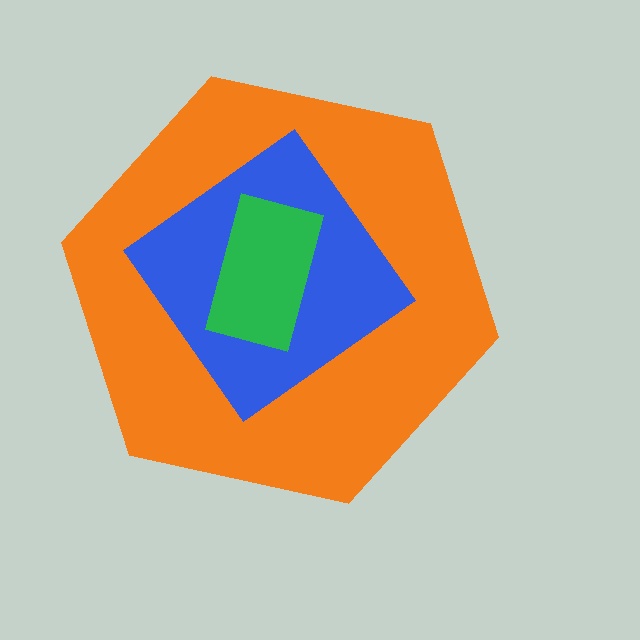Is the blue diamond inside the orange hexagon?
Yes.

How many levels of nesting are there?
3.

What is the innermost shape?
The green rectangle.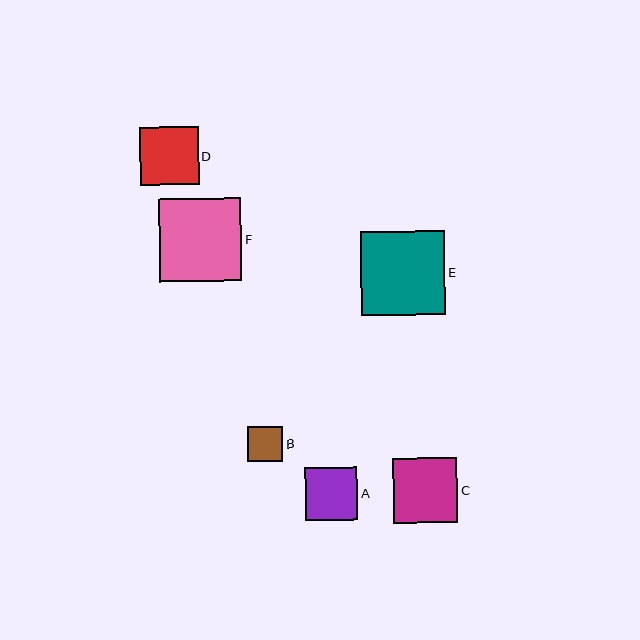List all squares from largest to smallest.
From largest to smallest: E, F, C, D, A, B.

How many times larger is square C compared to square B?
Square C is approximately 1.8 times the size of square B.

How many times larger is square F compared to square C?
Square F is approximately 1.3 times the size of square C.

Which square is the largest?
Square E is the largest with a size of approximately 84 pixels.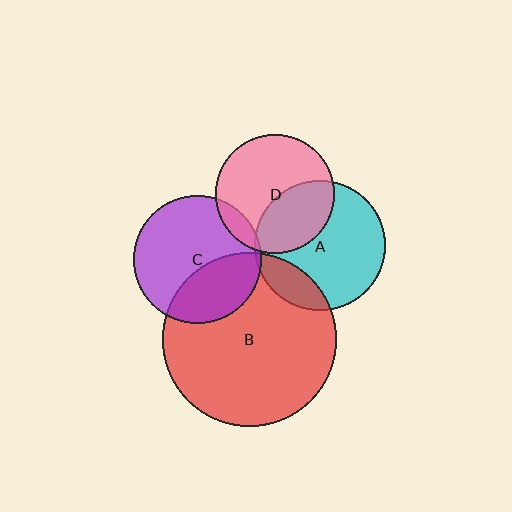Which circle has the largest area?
Circle B (red).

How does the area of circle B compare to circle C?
Approximately 1.8 times.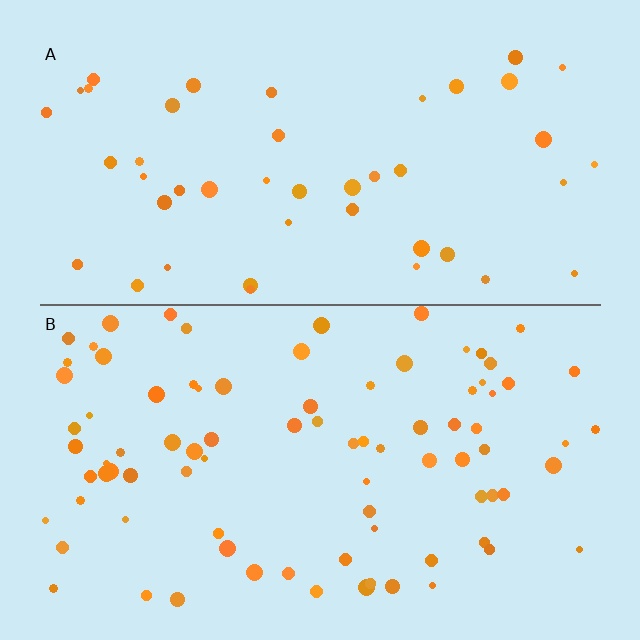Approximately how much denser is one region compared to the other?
Approximately 1.9× — region B over region A.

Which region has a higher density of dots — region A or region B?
B (the bottom).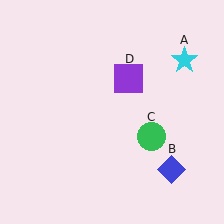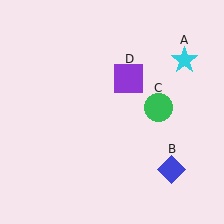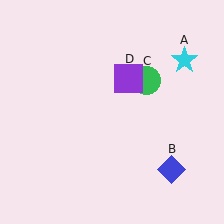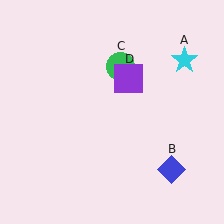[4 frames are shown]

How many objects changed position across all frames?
1 object changed position: green circle (object C).